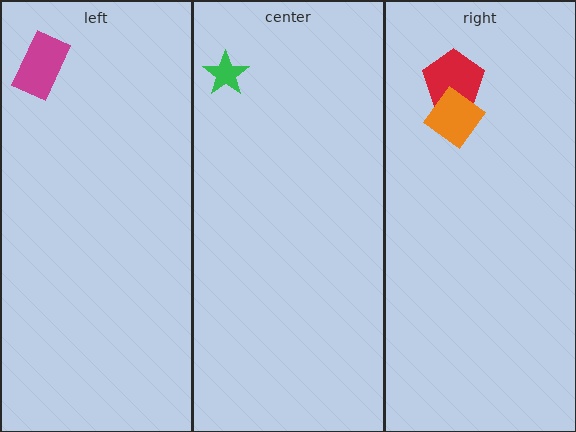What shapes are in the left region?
The magenta rectangle.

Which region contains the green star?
The center region.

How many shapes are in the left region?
1.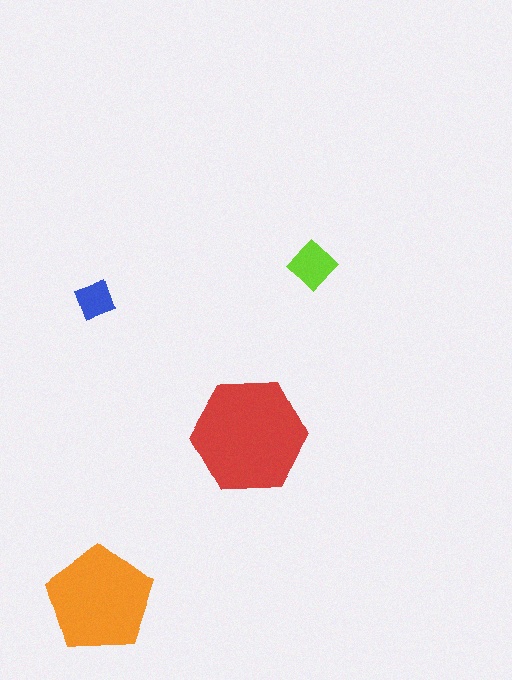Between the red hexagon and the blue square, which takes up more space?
The red hexagon.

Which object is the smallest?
The blue square.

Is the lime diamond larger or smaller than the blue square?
Larger.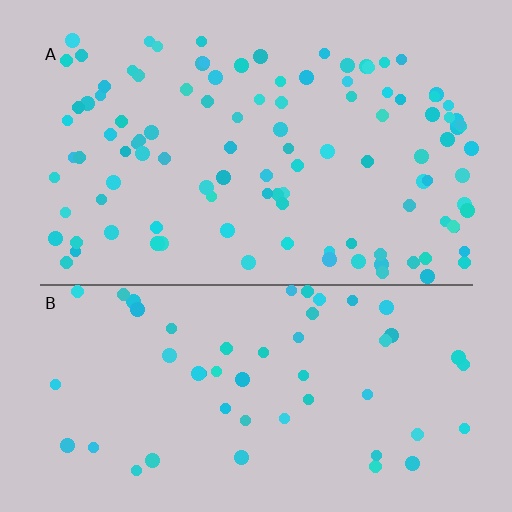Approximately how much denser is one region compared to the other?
Approximately 2.1× — region A over region B.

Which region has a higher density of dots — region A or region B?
A (the top).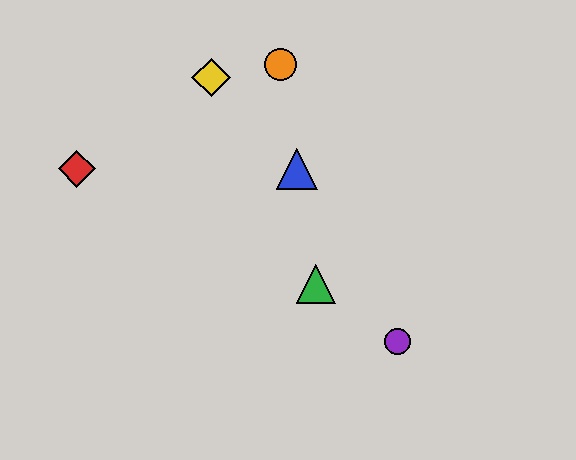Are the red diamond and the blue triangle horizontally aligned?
Yes, both are at y≈169.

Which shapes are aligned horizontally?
The red diamond, the blue triangle are aligned horizontally.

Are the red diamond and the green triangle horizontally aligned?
No, the red diamond is at y≈169 and the green triangle is at y≈284.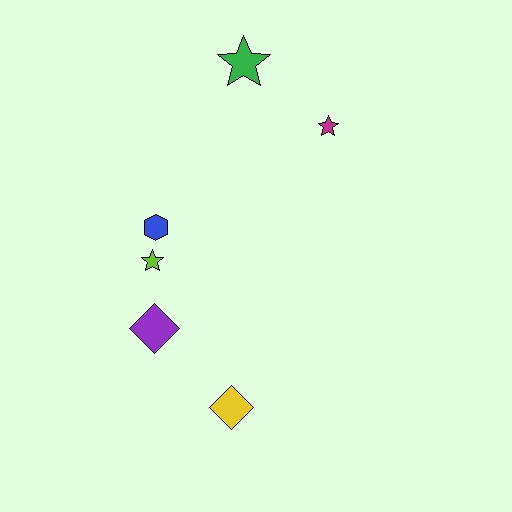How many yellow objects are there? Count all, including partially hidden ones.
There is 1 yellow object.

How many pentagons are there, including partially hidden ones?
There are no pentagons.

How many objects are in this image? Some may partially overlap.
There are 6 objects.